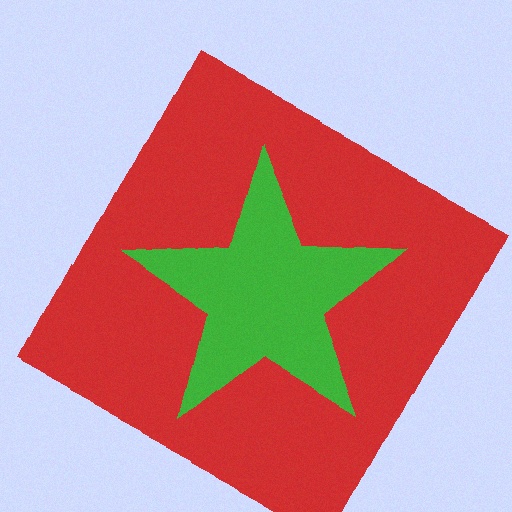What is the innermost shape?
The green star.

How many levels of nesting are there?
2.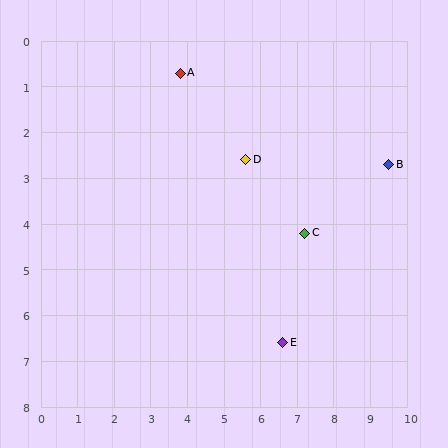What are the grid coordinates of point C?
Point C is at approximately (7.2, 4.2).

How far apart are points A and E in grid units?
Points A and E are about 6.5 grid units apart.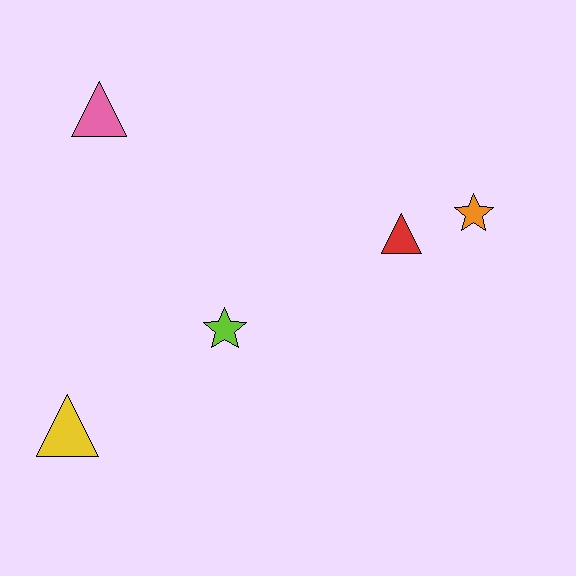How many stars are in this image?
There are 2 stars.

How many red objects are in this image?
There is 1 red object.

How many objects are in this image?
There are 5 objects.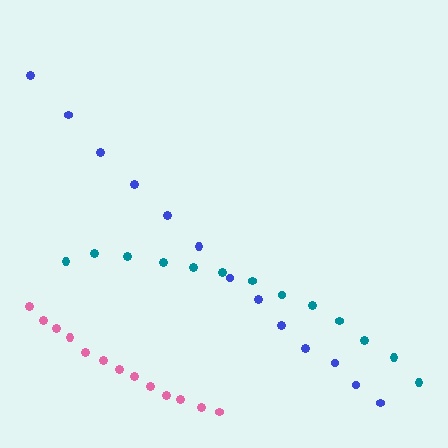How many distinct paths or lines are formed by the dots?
There are 3 distinct paths.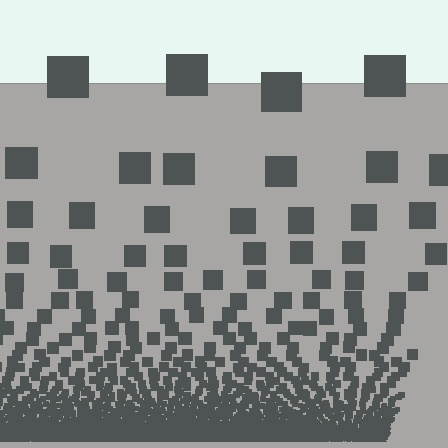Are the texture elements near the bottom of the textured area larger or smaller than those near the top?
Smaller. The gradient is inverted — elements near the bottom are smaller and denser.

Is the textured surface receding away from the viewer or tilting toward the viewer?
The surface appears to tilt toward the viewer. Texture elements get larger and sparser toward the top.